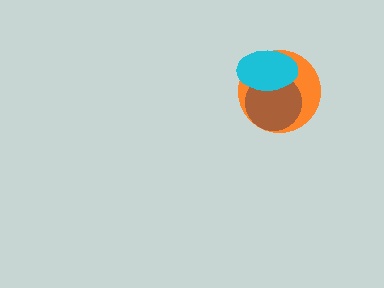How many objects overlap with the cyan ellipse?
2 objects overlap with the cyan ellipse.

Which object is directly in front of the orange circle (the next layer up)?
The brown circle is directly in front of the orange circle.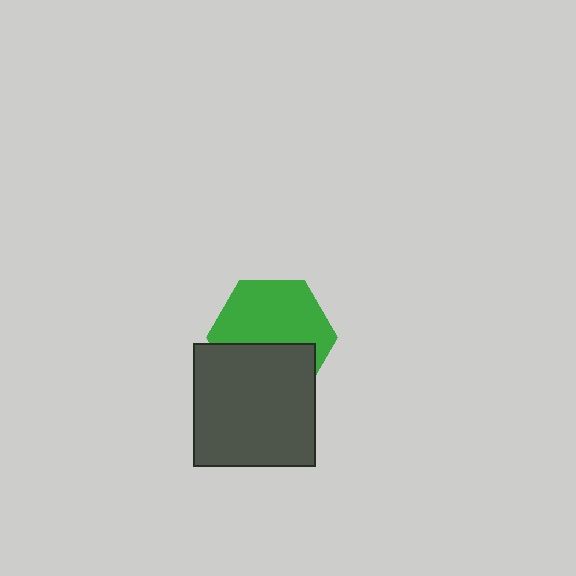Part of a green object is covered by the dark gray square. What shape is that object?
It is a hexagon.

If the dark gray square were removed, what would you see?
You would see the complete green hexagon.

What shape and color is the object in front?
The object in front is a dark gray square.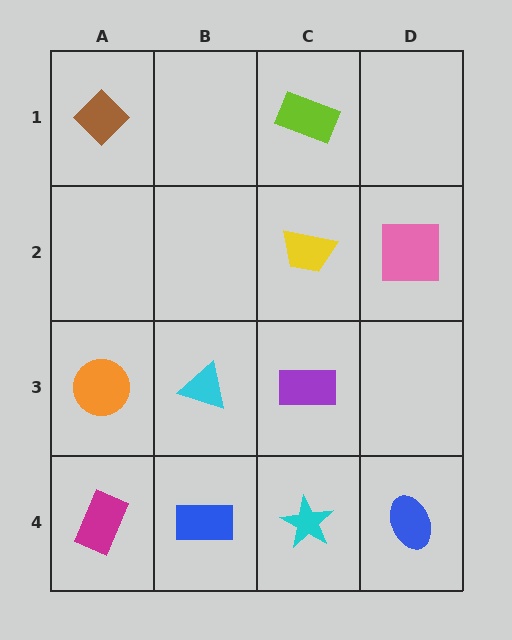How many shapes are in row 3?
3 shapes.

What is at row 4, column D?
A blue ellipse.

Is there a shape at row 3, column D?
No, that cell is empty.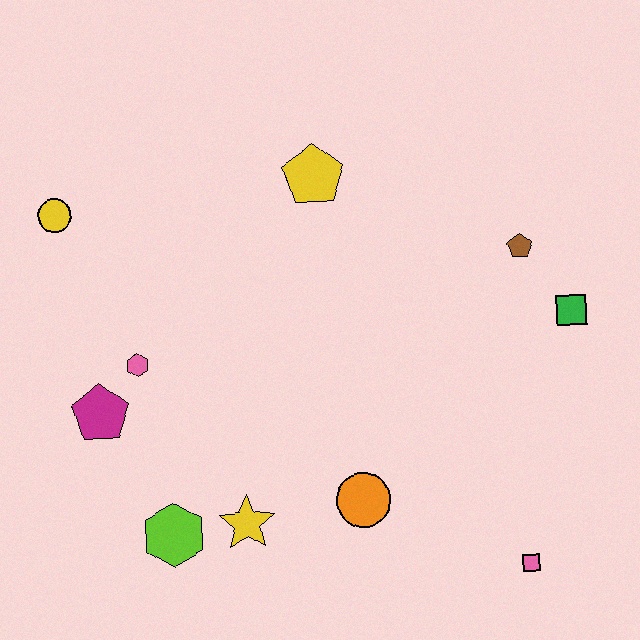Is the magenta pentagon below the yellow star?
No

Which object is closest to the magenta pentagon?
The pink hexagon is closest to the magenta pentagon.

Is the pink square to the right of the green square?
No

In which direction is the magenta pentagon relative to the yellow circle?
The magenta pentagon is below the yellow circle.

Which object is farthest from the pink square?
The yellow circle is farthest from the pink square.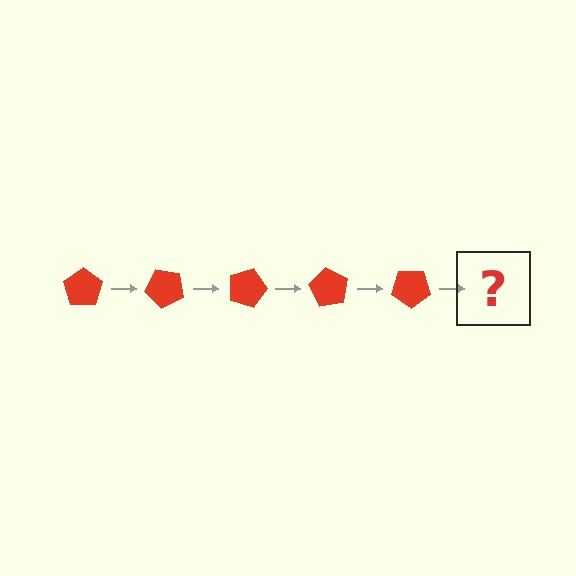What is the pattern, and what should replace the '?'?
The pattern is that the pentagon rotates 45 degrees each step. The '?' should be a red pentagon rotated 225 degrees.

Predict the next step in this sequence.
The next step is a red pentagon rotated 225 degrees.